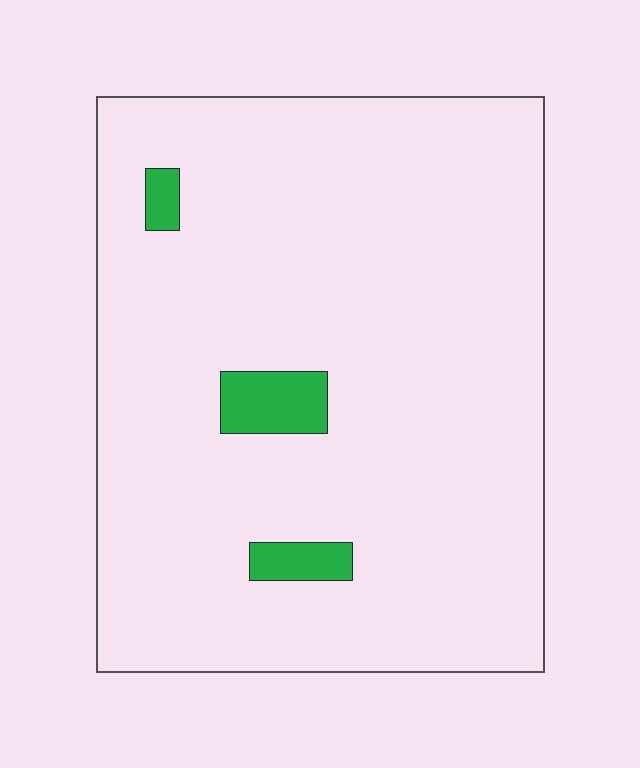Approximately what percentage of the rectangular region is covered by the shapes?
Approximately 5%.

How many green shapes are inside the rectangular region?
3.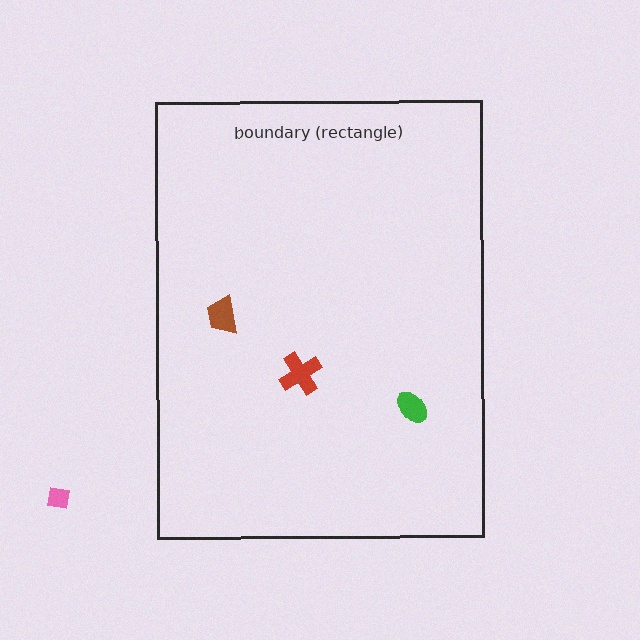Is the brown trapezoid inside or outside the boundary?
Inside.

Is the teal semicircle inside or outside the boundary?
Inside.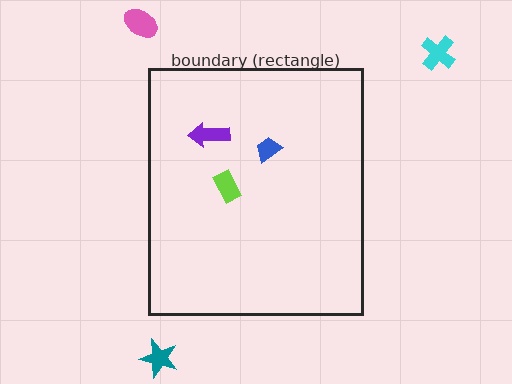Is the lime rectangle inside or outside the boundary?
Inside.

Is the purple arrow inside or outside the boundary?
Inside.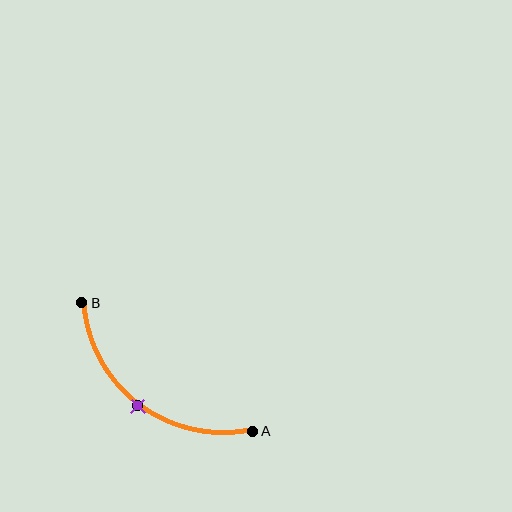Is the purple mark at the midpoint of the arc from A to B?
Yes. The purple mark lies on the arc at equal arc-length from both A and B — it is the arc midpoint.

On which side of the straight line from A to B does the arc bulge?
The arc bulges below and to the left of the straight line connecting A and B.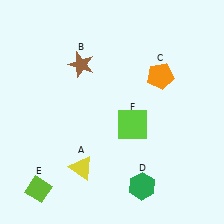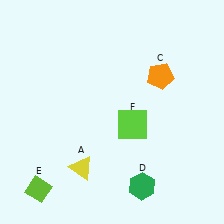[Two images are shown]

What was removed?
The brown star (B) was removed in Image 2.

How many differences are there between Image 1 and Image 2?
There is 1 difference between the two images.